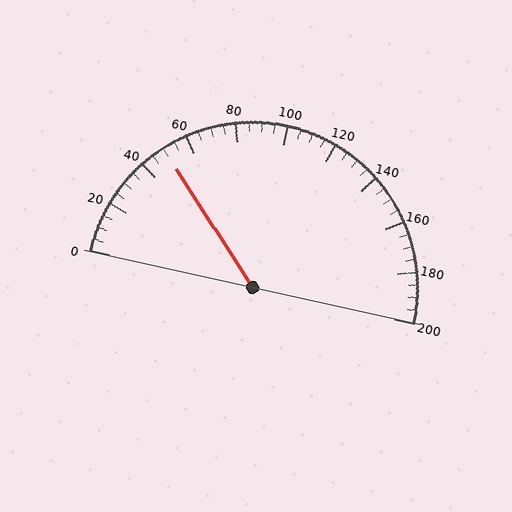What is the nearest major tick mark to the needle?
The nearest major tick mark is 40.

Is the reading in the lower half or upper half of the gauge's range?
The reading is in the lower half of the range (0 to 200).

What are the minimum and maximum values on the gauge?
The gauge ranges from 0 to 200.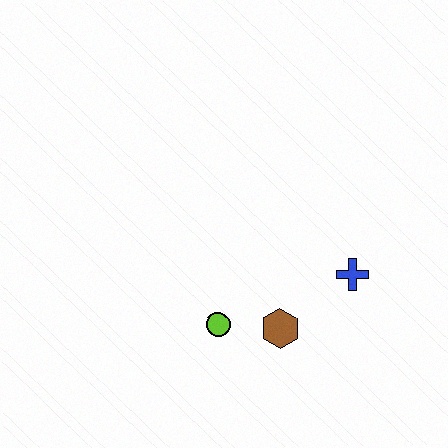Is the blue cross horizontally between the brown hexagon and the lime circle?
No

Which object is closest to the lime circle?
The brown hexagon is closest to the lime circle.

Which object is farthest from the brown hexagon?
The blue cross is farthest from the brown hexagon.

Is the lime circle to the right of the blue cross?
No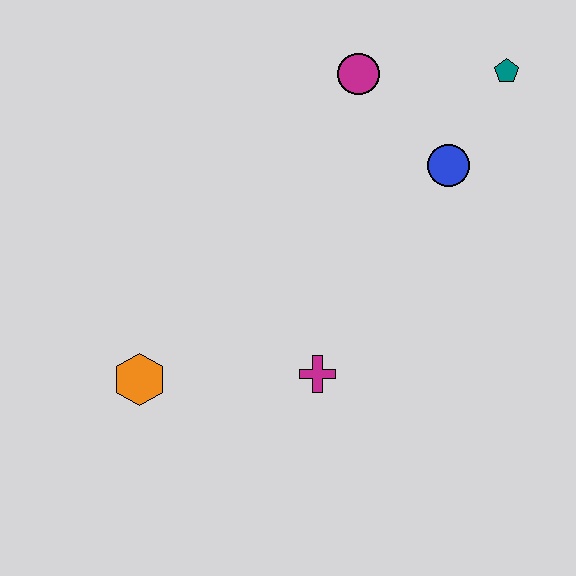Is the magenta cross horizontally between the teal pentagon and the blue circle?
No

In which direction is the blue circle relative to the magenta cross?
The blue circle is above the magenta cross.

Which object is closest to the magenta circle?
The blue circle is closest to the magenta circle.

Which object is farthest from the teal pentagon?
The orange hexagon is farthest from the teal pentagon.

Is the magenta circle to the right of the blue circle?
No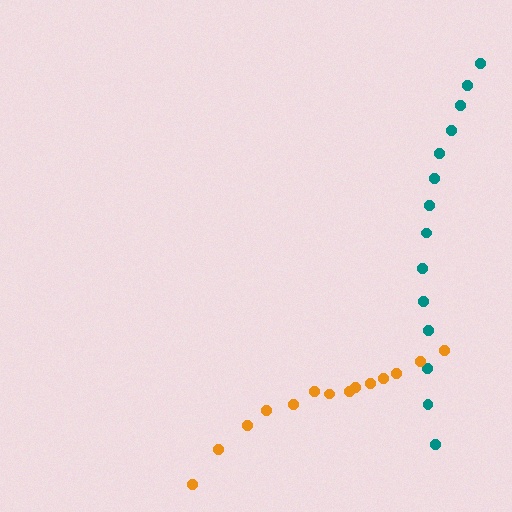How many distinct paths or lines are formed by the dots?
There are 2 distinct paths.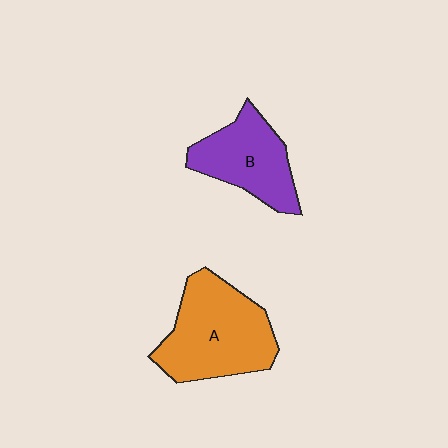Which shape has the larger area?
Shape A (orange).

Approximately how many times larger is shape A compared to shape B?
Approximately 1.4 times.